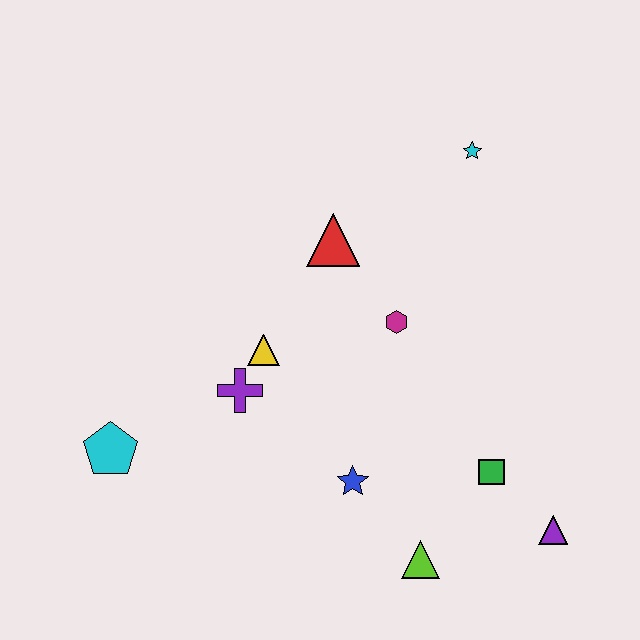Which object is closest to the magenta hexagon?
The red triangle is closest to the magenta hexagon.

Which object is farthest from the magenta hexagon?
The cyan pentagon is farthest from the magenta hexagon.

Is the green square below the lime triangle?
No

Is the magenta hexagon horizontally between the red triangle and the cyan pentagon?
No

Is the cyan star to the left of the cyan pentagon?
No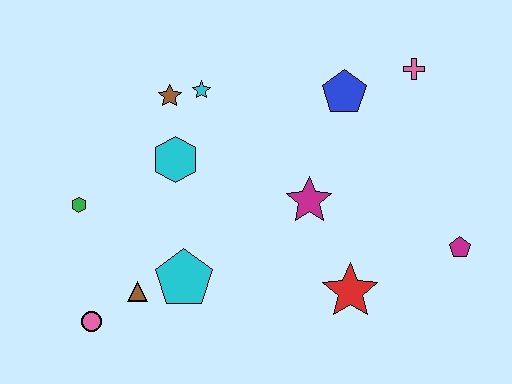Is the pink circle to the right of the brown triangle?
No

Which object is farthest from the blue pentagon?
The pink circle is farthest from the blue pentagon.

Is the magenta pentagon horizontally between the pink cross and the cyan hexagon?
No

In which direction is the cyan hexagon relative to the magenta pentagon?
The cyan hexagon is to the left of the magenta pentagon.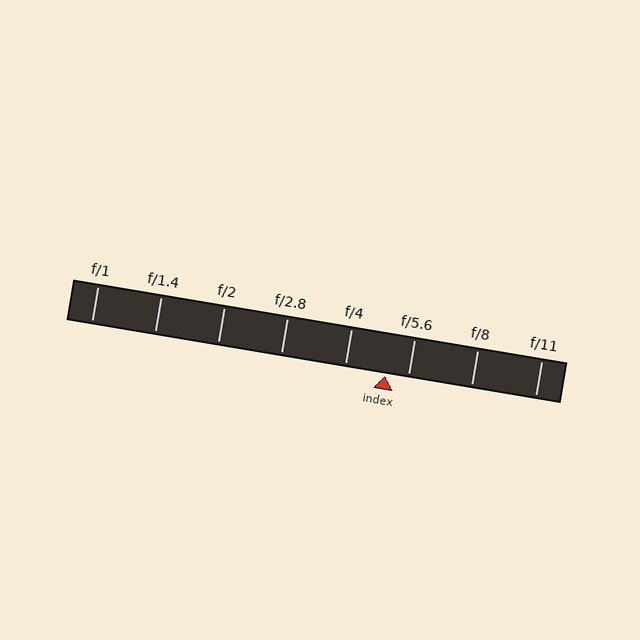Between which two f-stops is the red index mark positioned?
The index mark is between f/4 and f/5.6.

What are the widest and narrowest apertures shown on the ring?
The widest aperture shown is f/1 and the narrowest is f/11.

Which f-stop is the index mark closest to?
The index mark is closest to f/5.6.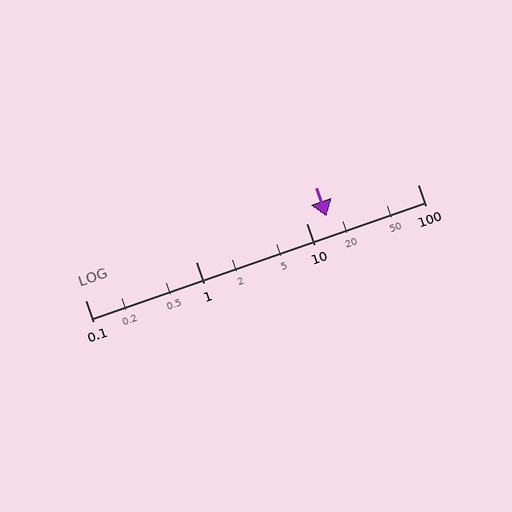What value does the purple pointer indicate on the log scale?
The pointer indicates approximately 15.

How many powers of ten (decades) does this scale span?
The scale spans 3 decades, from 0.1 to 100.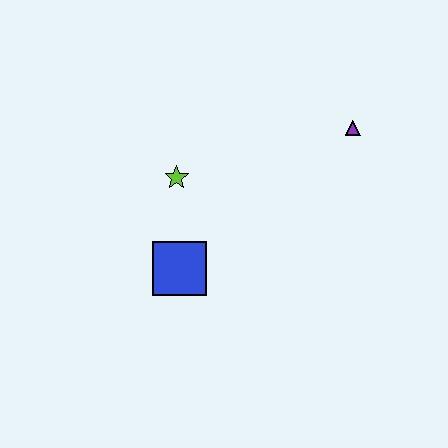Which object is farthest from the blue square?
The purple triangle is farthest from the blue square.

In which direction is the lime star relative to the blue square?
The lime star is above the blue square.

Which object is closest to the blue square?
The lime star is closest to the blue square.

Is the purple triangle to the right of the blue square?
Yes